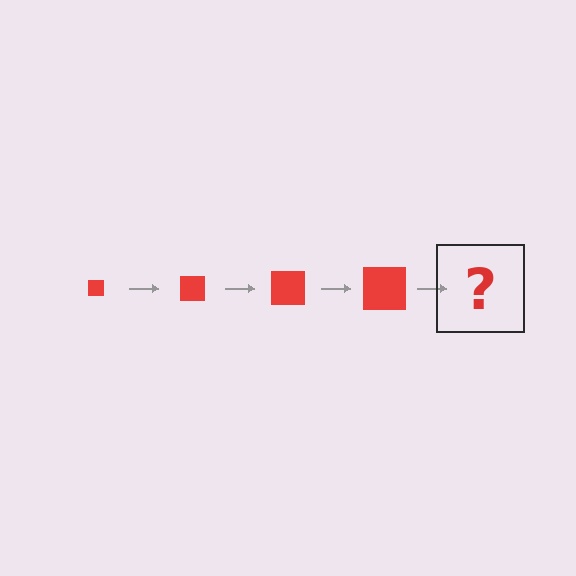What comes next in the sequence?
The next element should be a red square, larger than the previous one.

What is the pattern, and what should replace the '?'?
The pattern is that the square gets progressively larger each step. The '?' should be a red square, larger than the previous one.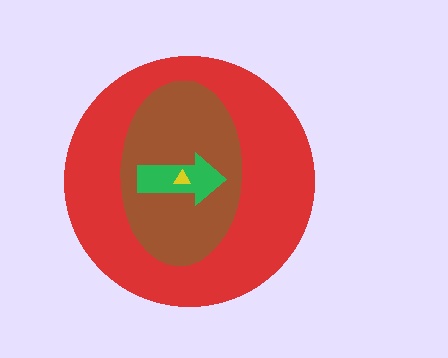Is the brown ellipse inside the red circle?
Yes.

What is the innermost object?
The yellow triangle.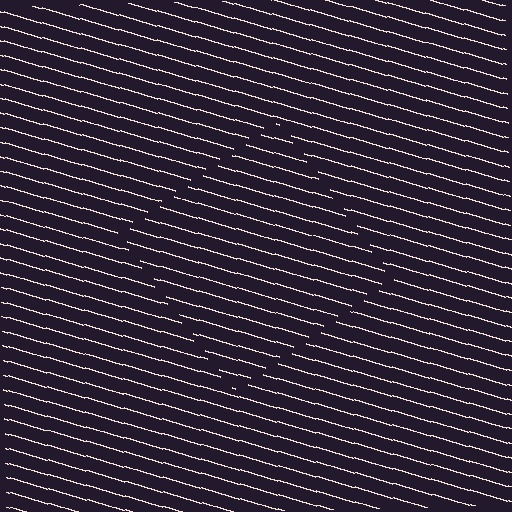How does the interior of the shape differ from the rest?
The interior of the shape contains the same grating, shifted by half a period — the contour is defined by the phase discontinuity where line-ends from the inner and outer gratings abut.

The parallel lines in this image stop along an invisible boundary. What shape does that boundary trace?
An illusory square. The interior of the shape contains the same grating, shifted by half a period — the contour is defined by the phase discontinuity where line-ends from the inner and outer gratings abut.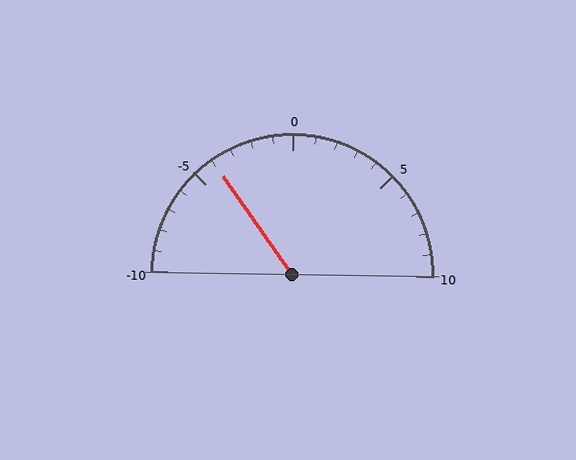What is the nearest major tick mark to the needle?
The nearest major tick mark is -5.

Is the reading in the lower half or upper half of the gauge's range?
The reading is in the lower half of the range (-10 to 10).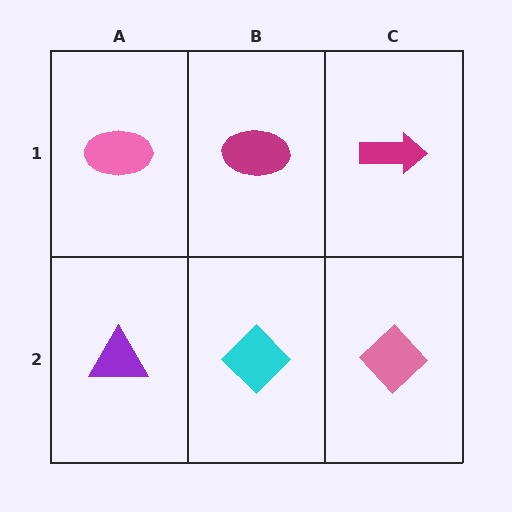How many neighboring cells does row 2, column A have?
2.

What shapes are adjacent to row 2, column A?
A pink ellipse (row 1, column A), a cyan diamond (row 2, column B).